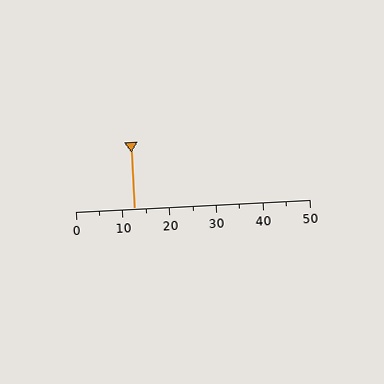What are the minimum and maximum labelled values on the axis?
The axis runs from 0 to 50.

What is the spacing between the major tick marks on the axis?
The major ticks are spaced 10 apart.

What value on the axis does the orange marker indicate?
The marker indicates approximately 12.5.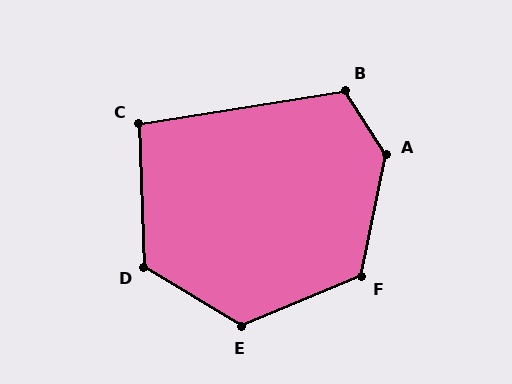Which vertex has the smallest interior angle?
C, at approximately 97 degrees.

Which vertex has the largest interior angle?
A, at approximately 136 degrees.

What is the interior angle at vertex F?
Approximately 124 degrees (obtuse).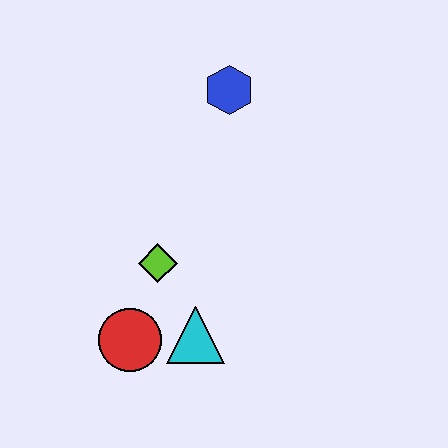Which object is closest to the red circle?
The cyan triangle is closest to the red circle.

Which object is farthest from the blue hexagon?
The red circle is farthest from the blue hexagon.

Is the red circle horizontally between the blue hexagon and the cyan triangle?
No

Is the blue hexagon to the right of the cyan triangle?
Yes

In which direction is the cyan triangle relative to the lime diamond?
The cyan triangle is below the lime diamond.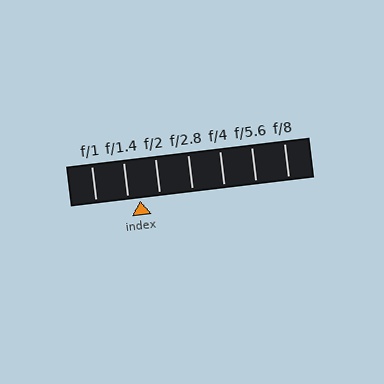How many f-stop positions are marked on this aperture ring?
There are 7 f-stop positions marked.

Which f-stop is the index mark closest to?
The index mark is closest to f/1.4.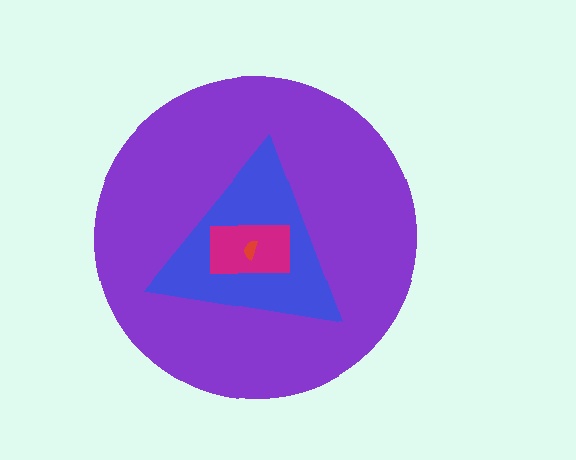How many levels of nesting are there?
4.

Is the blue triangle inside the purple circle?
Yes.